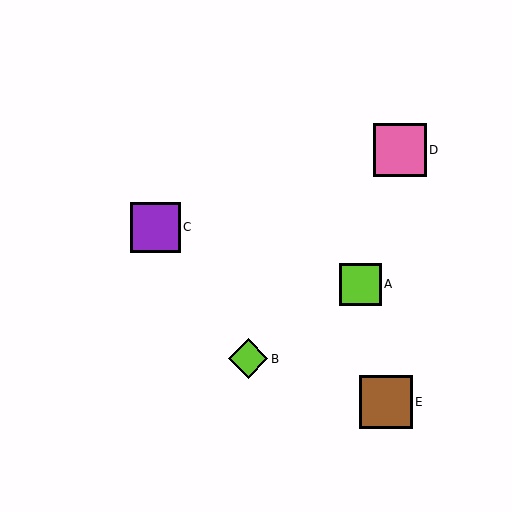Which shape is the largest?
The brown square (labeled E) is the largest.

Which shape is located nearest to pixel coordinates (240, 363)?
The lime diamond (labeled B) at (248, 359) is nearest to that location.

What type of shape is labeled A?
Shape A is a lime square.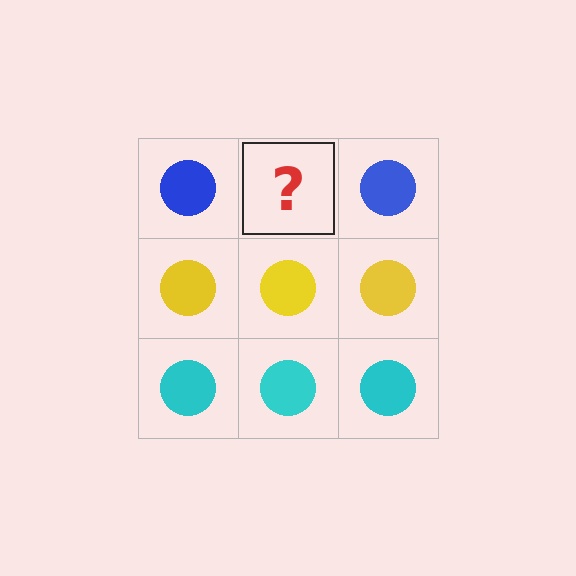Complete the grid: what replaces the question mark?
The question mark should be replaced with a blue circle.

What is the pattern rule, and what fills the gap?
The rule is that each row has a consistent color. The gap should be filled with a blue circle.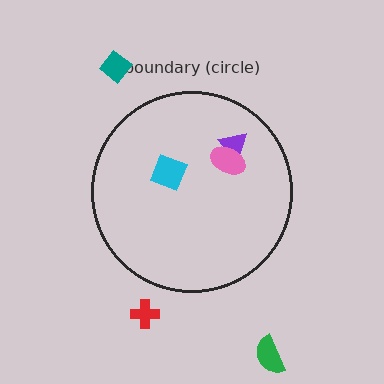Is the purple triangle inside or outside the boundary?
Inside.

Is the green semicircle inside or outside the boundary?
Outside.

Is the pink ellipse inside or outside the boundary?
Inside.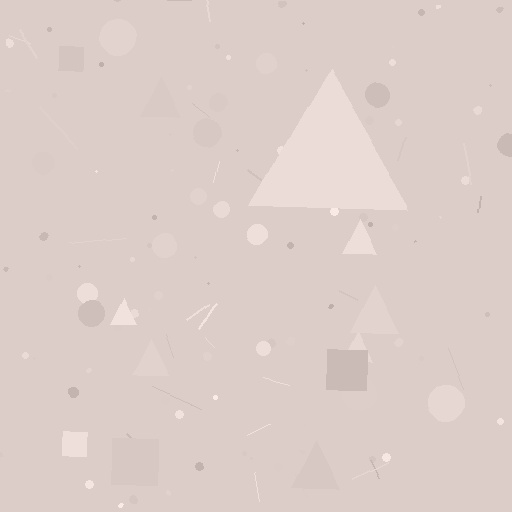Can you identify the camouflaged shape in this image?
The camouflaged shape is a triangle.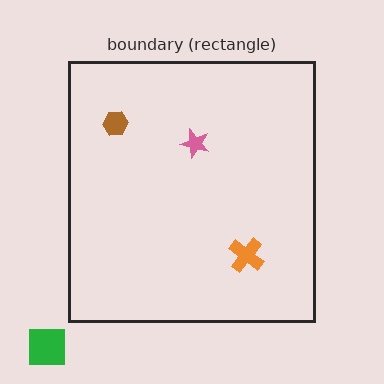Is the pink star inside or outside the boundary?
Inside.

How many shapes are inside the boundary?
3 inside, 1 outside.